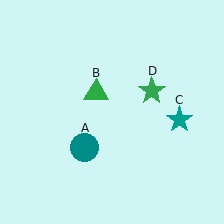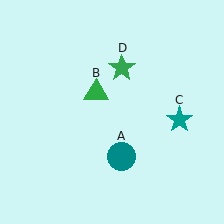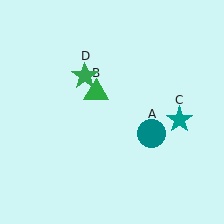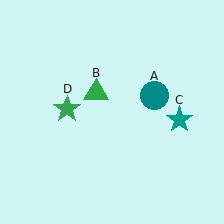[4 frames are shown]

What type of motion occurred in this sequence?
The teal circle (object A), green star (object D) rotated counterclockwise around the center of the scene.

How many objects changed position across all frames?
2 objects changed position: teal circle (object A), green star (object D).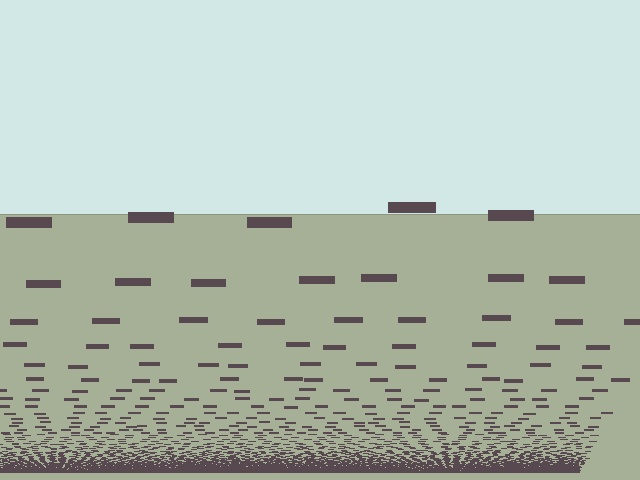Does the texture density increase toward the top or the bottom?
Density increases toward the bottom.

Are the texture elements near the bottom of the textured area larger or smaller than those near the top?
Smaller. The gradient is inverted — elements near the bottom are smaller and denser.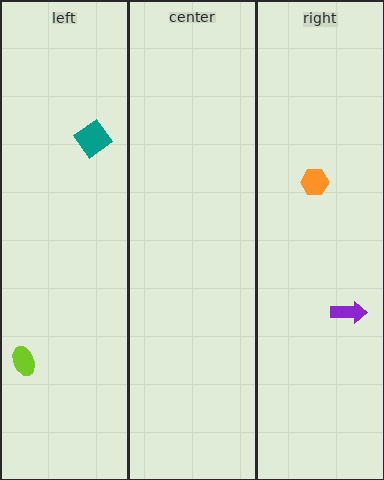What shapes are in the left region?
The lime ellipse, the teal diamond.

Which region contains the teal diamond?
The left region.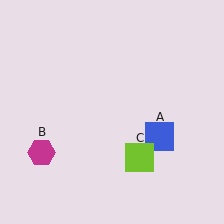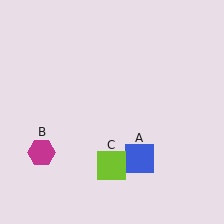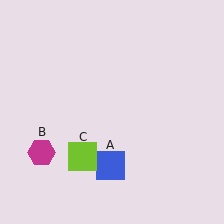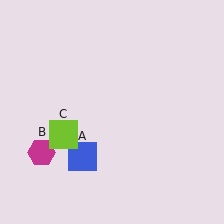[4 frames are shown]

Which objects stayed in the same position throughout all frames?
Magenta hexagon (object B) remained stationary.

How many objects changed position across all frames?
2 objects changed position: blue square (object A), lime square (object C).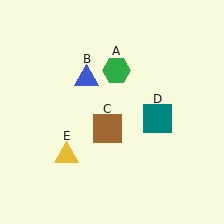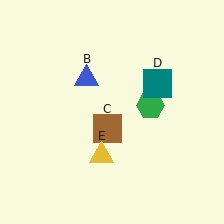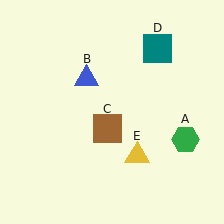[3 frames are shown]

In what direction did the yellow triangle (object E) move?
The yellow triangle (object E) moved right.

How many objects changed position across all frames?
3 objects changed position: green hexagon (object A), teal square (object D), yellow triangle (object E).